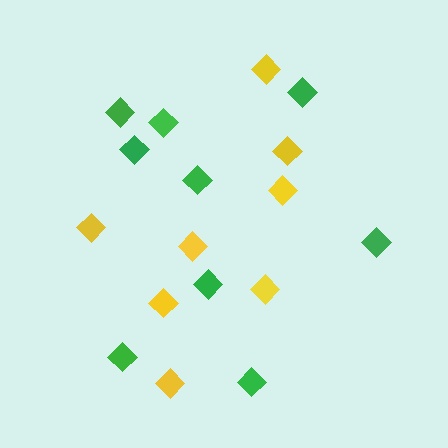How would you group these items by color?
There are 2 groups: one group of green diamonds (9) and one group of yellow diamonds (8).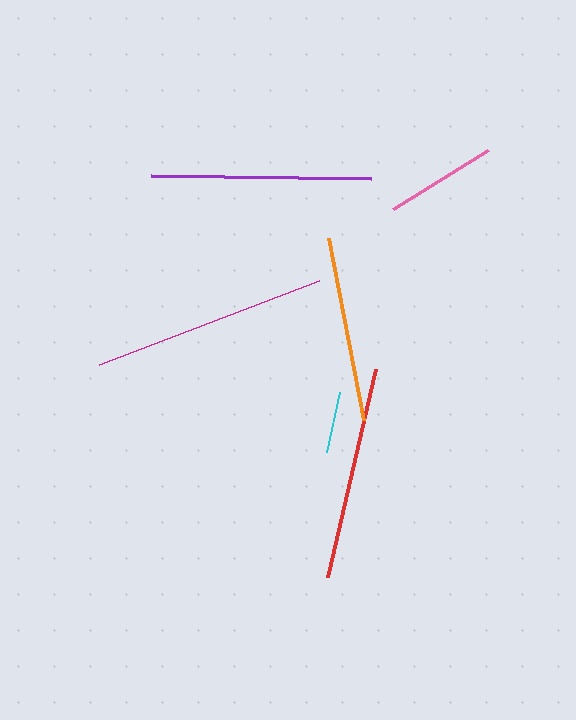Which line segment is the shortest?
The cyan line is the shortest at approximately 61 pixels.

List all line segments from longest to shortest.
From longest to shortest: magenta, purple, red, orange, pink, cyan.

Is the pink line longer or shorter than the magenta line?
The magenta line is longer than the pink line.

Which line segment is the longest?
The magenta line is the longest at approximately 235 pixels.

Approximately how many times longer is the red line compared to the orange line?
The red line is approximately 1.2 times the length of the orange line.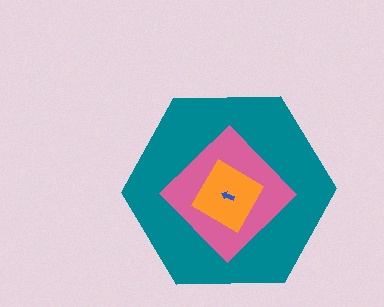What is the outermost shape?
The teal hexagon.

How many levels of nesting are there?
4.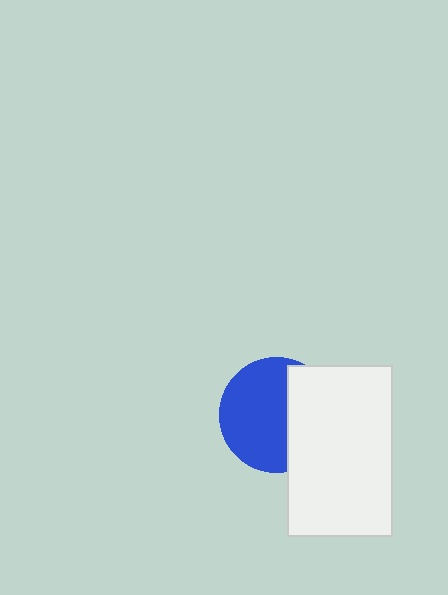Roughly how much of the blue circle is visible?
About half of it is visible (roughly 63%).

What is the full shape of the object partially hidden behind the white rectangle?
The partially hidden object is a blue circle.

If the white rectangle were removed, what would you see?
You would see the complete blue circle.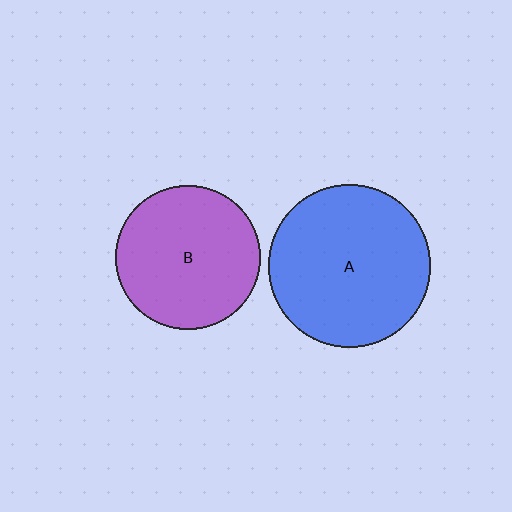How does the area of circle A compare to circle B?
Approximately 1.3 times.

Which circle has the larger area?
Circle A (blue).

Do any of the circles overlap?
No, none of the circles overlap.